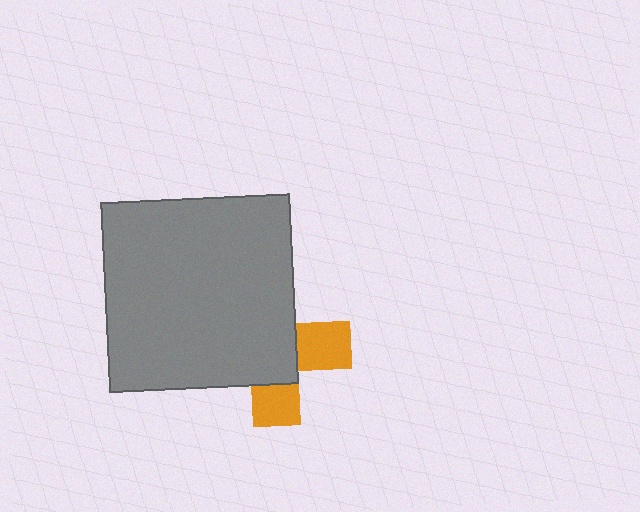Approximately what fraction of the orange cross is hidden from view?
Roughly 64% of the orange cross is hidden behind the gray square.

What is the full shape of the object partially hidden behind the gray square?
The partially hidden object is an orange cross.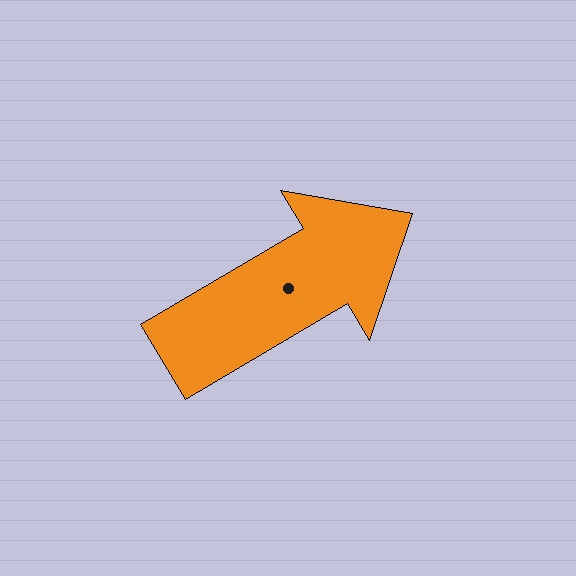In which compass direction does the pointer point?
Northeast.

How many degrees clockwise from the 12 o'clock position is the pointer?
Approximately 59 degrees.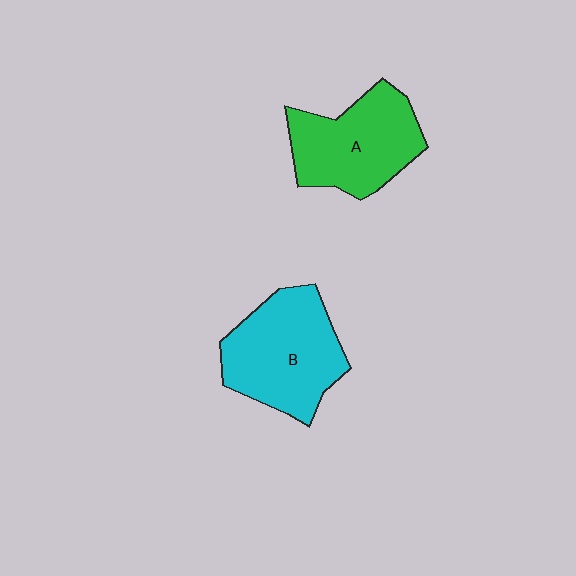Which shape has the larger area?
Shape B (cyan).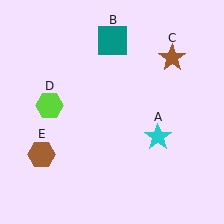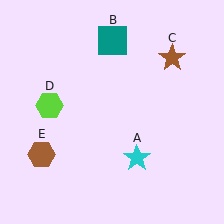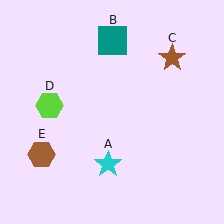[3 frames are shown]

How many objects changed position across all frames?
1 object changed position: cyan star (object A).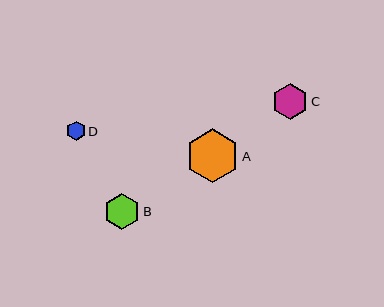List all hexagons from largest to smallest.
From largest to smallest: A, B, C, D.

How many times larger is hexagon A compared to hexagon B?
Hexagon A is approximately 1.5 times the size of hexagon B.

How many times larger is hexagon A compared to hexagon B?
Hexagon A is approximately 1.5 times the size of hexagon B.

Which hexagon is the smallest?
Hexagon D is the smallest with a size of approximately 19 pixels.